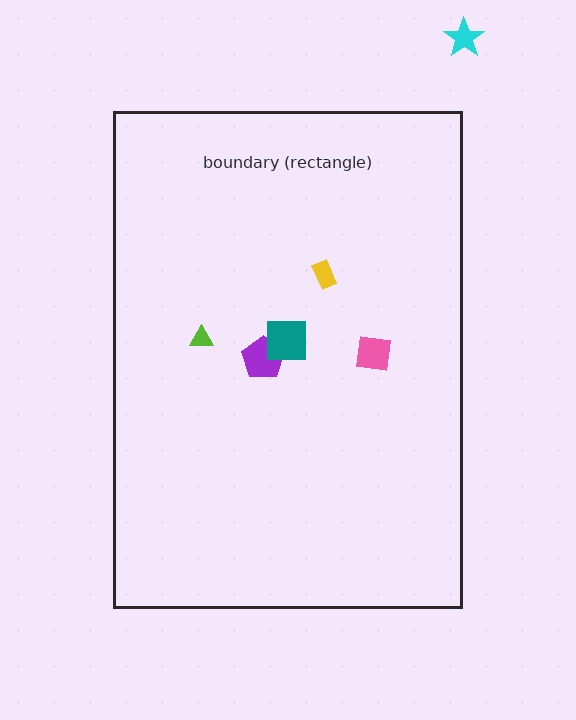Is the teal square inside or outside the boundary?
Inside.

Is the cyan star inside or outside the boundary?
Outside.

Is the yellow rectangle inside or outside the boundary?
Inside.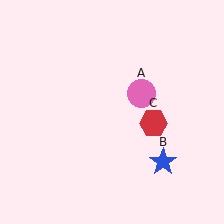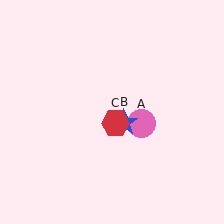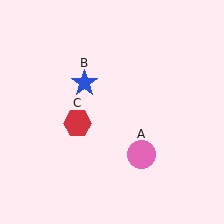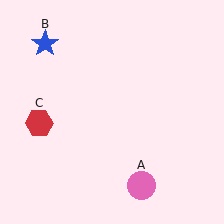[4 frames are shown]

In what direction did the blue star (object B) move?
The blue star (object B) moved up and to the left.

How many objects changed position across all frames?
3 objects changed position: pink circle (object A), blue star (object B), red hexagon (object C).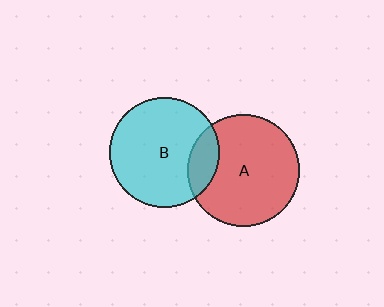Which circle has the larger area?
Circle A (red).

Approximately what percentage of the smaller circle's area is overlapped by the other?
Approximately 15%.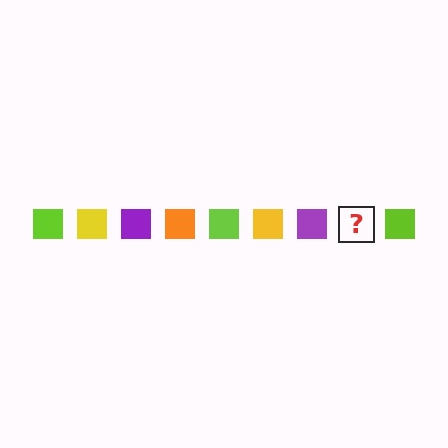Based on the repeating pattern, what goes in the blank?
The blank should be an orange square.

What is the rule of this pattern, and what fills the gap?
The rule is that the pattern cycles through lime, yellow, purple, orange squares. The gap should be filled with an orange square.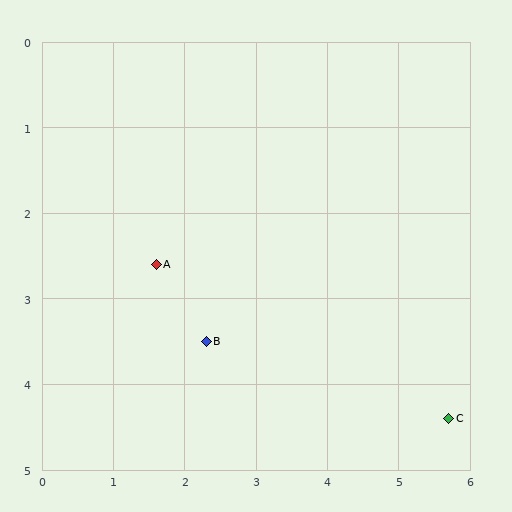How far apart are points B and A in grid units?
Points B and A are about 1.1 grid units apart.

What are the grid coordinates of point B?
Point B is at approximately (2.3, 3.5).